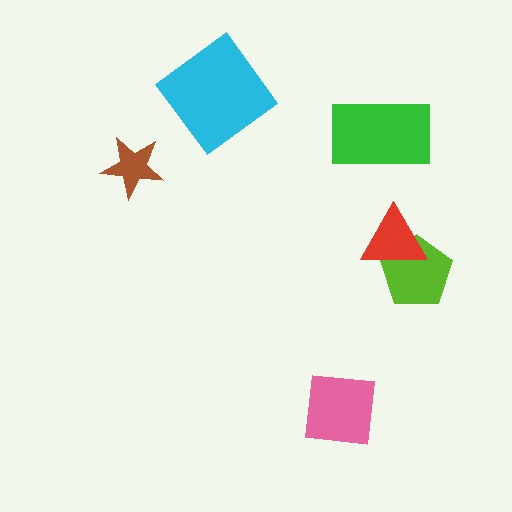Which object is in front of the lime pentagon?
The red triangle is in front of the lime pentagon.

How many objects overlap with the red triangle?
1 object overlaps with the red triangle.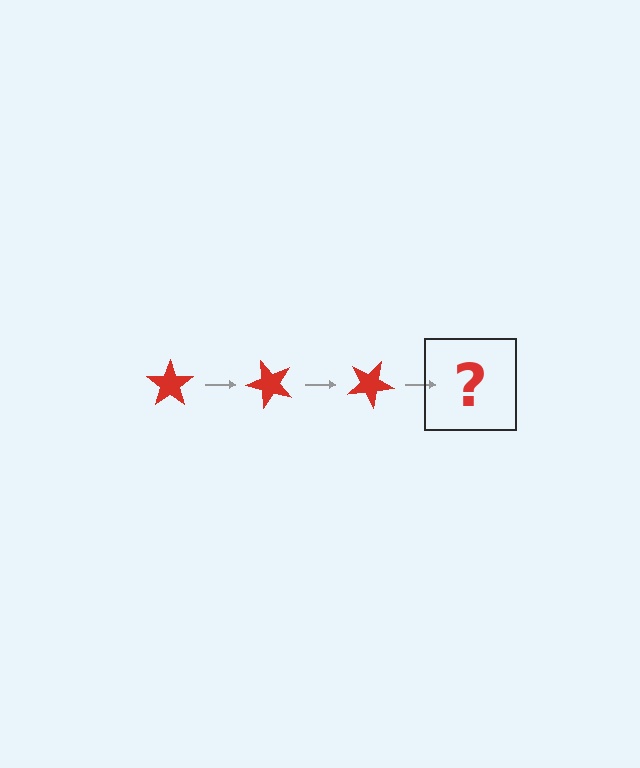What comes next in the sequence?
The next element should be a red star rotated 150 degrees.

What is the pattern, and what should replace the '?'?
The pattern is that the star rotates 50 degrees each step. The '?' should be a red star rotated 150 degrees.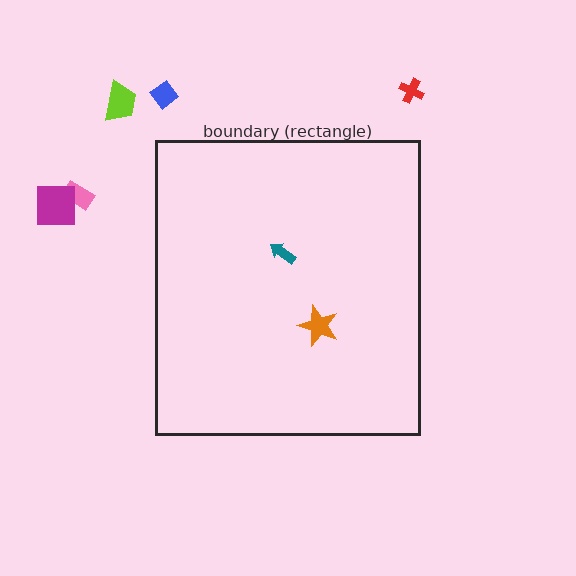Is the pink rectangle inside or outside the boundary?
Outside.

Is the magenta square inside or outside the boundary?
Outside.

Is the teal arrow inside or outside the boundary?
Inside.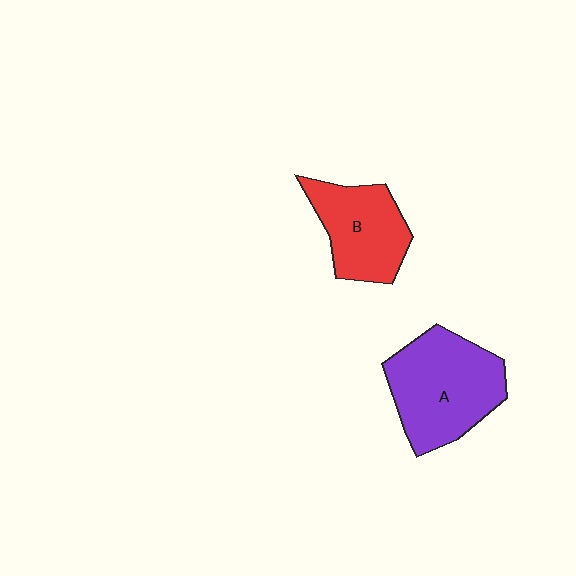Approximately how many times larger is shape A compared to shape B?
Approximately 1.4 times.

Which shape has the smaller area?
Shape B (red).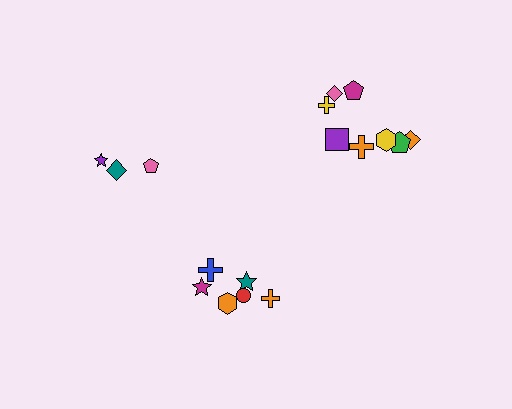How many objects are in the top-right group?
There are 8 objects.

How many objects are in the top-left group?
There are 3 objects.